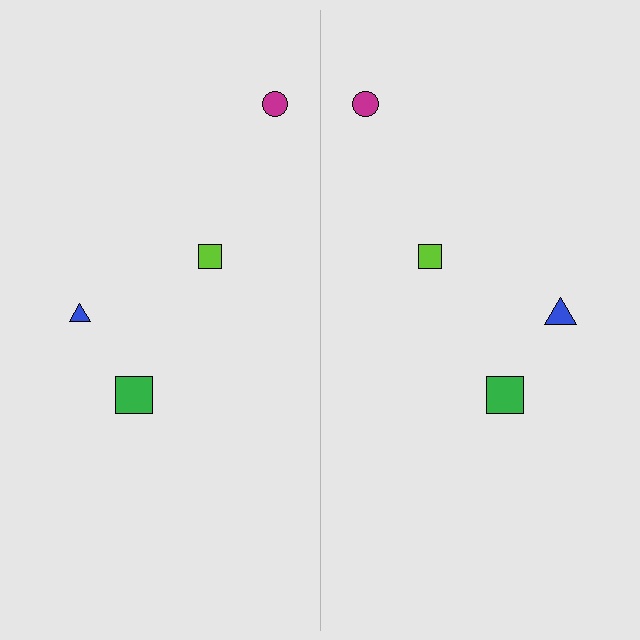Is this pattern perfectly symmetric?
No, the pattern is not perfectly symmetric. The blue triangle on the right side has a different size than its mirror counterpart.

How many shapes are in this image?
There are 8 shapes in this image.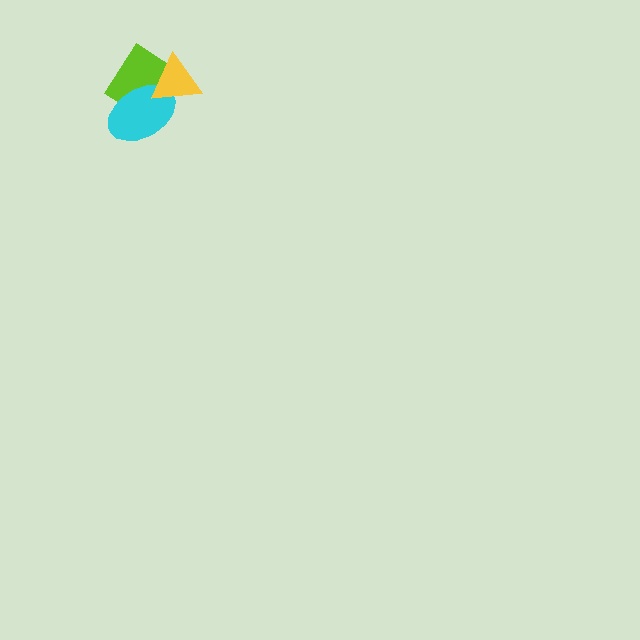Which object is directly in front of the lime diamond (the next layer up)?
The cyan ellipse is directly in front of the lime diamond.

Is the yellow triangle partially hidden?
No, no other shape covers it.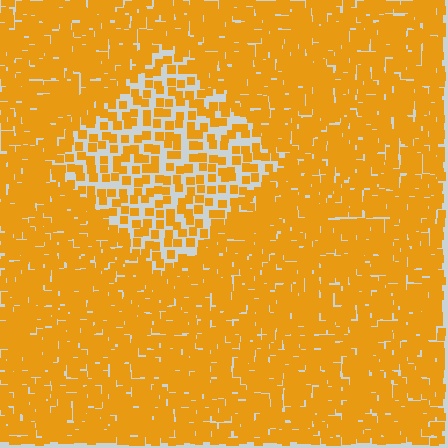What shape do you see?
I see a diamond.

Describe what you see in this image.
The image contains small orange elements arranged at two different densities. A diamond-shaped region is visible where the elements are less densely packed than the surrounding area.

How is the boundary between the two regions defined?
The boundary is defined by a change in element density (approximately 2.2x ratio). All elements are the same color, size, and shape.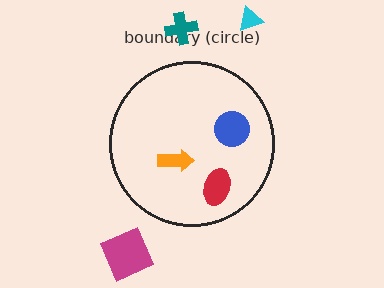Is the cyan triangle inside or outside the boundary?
Outside.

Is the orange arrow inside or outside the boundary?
Inside.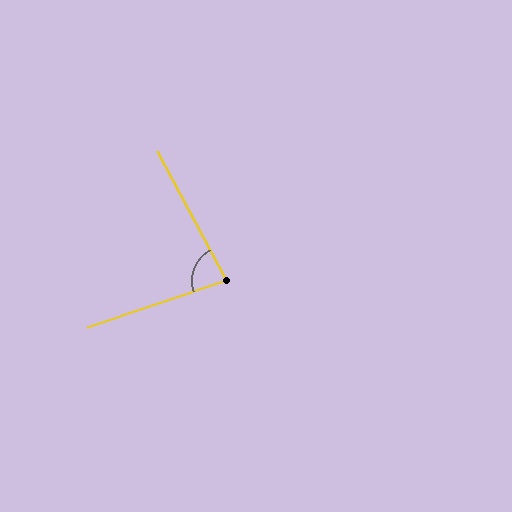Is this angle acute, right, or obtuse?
It is acute.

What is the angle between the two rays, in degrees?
Approximately 80 degrees.